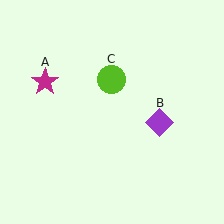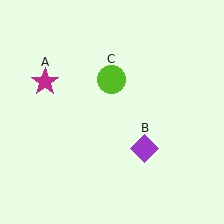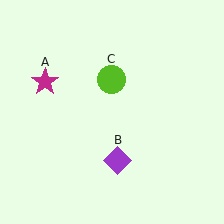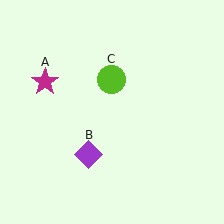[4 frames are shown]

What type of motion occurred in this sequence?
The purple diamond (object B) rotated clockwise around the center of the scene.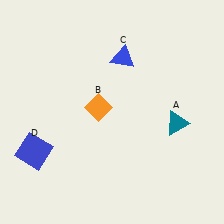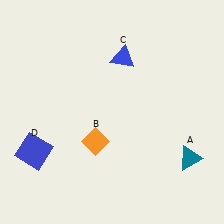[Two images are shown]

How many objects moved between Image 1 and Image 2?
2 objects moved between the two images.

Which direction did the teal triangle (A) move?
The teal triangle (A) moved down.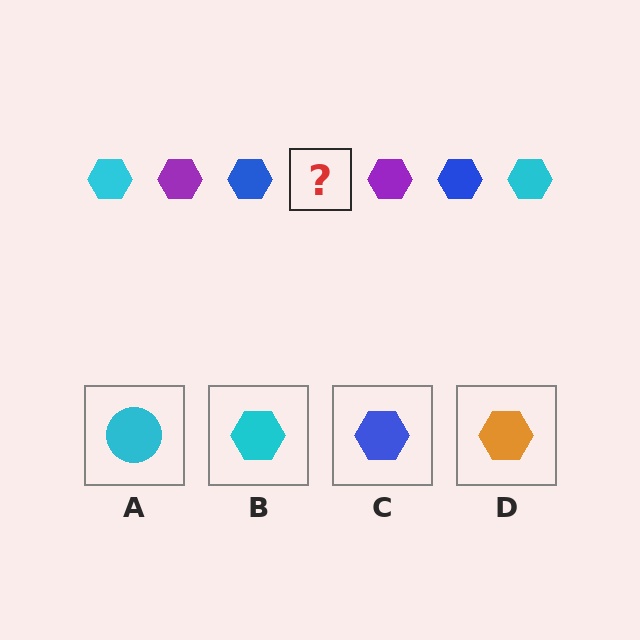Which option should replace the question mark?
Option B.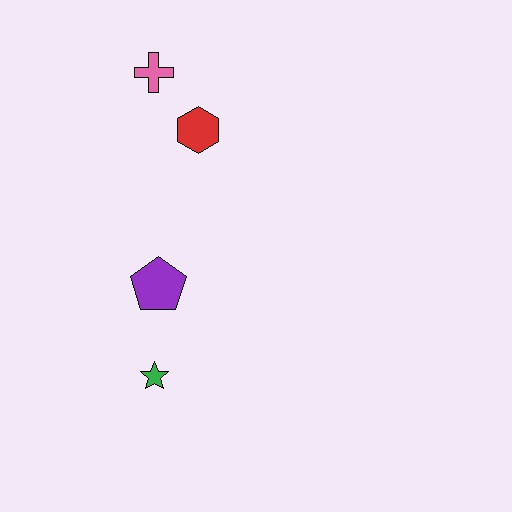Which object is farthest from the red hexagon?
The green star is farthest from the red hexagon.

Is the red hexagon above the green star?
Yes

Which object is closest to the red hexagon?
The pink cross is closest to the red hexagon.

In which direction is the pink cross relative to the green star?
The pink cross is above the green star.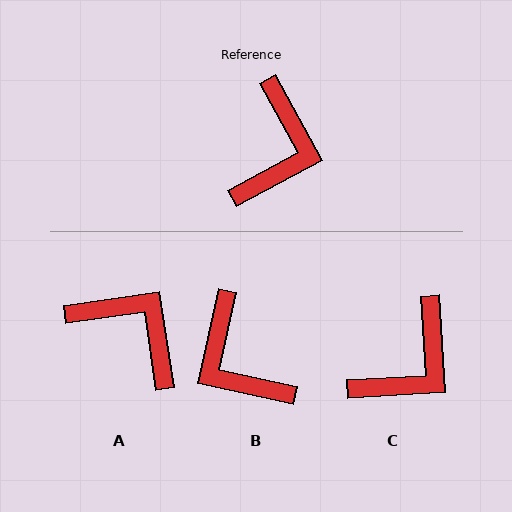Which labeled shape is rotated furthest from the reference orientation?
B, about 131 degrees away.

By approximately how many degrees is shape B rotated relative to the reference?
Approximately 131 degrees clockwise.